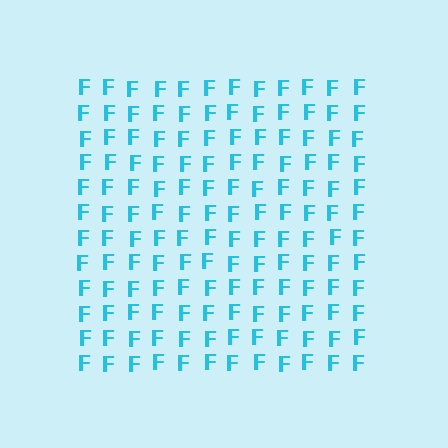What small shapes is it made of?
It is made of small letter F's.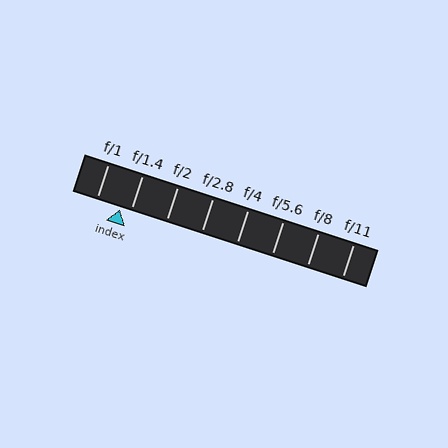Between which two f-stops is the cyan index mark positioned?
The index mark is between f/1 and f/1.4.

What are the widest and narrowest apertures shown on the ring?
The widest aperture shown is f/1 and the narrowest is f/11.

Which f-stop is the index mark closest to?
The index mark is closest to f/1.4.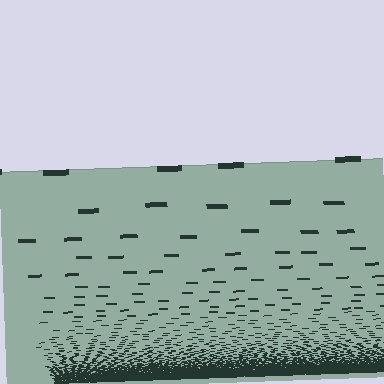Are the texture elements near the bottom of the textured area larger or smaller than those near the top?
Smaller. The gradient is inverted — elements near the bottom are smaller and denser.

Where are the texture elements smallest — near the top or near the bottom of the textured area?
Near the bottom.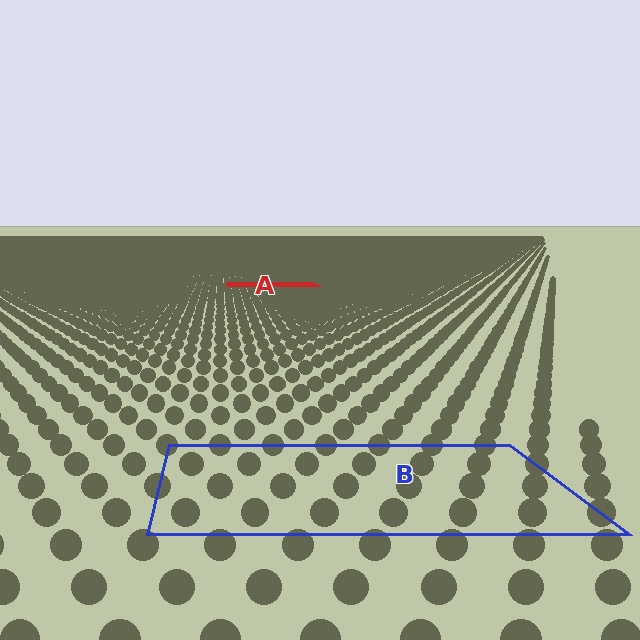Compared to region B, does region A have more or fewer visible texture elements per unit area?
Region A has more texture elements per unit area — they are packed more densely because it is farther away.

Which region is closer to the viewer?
Region B is closer. The texture elements there are larger and more spread out.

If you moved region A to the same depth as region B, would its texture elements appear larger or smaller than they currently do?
They would appear larger. At a closer depth, the same texture elements are projected at a bigger on-screen size.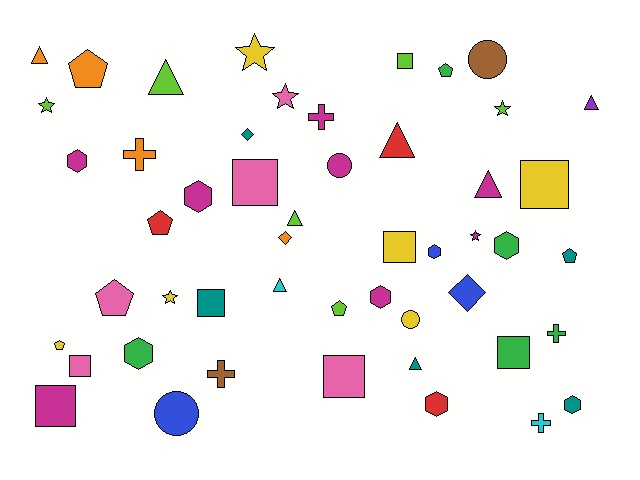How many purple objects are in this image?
There is 1 purple object.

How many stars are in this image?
There are 6 stars.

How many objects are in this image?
There are 50 objects.